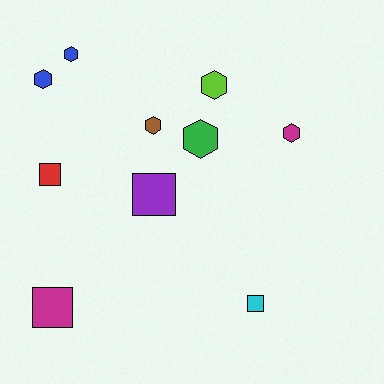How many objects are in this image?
There are 10 objects.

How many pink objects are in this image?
There are no pink objects.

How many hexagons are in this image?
There are 6 hexagons.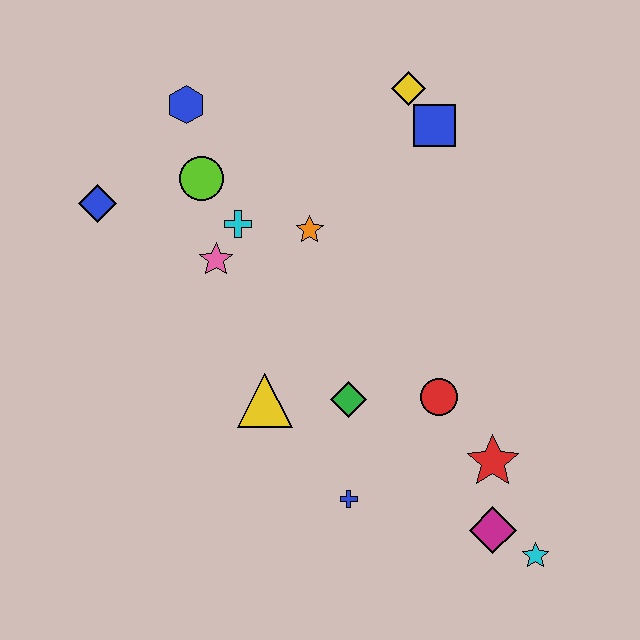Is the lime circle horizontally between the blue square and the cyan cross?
No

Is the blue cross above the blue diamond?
No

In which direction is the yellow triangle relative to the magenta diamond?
The yellow triangle is to the left of the magenta diamond.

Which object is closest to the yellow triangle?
The green diamond is closest to the yellow triangle.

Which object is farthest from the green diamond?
The blue hexagon is farthest from the green diamond.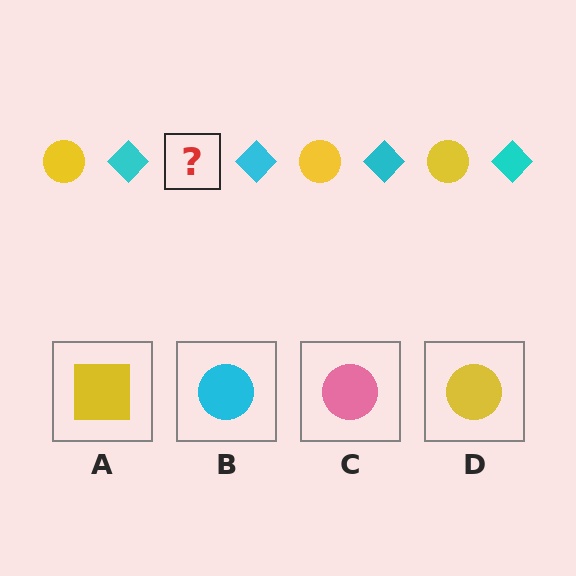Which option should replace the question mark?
Option D.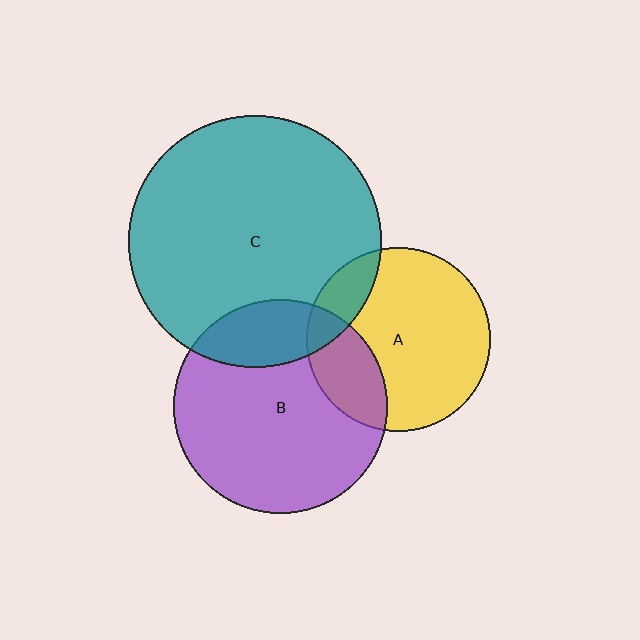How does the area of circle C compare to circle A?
Approximately 1.9 times.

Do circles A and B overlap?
Yes.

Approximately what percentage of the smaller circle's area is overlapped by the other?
Approximately 25%.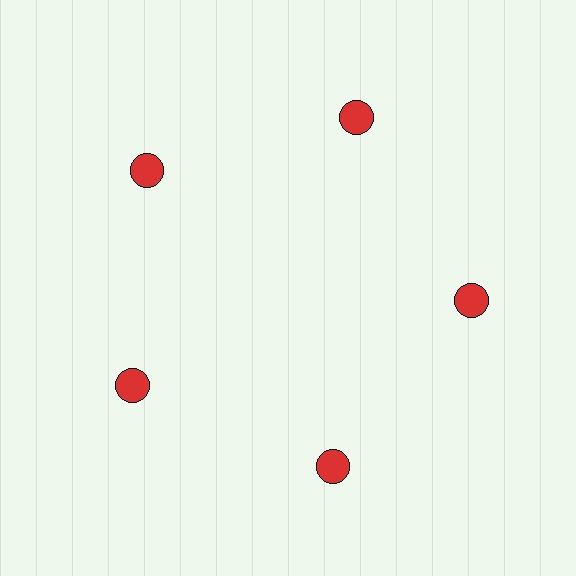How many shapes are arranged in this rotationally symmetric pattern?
There are 5 shapes, arranged in 5 groups of 1.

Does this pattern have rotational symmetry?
Yes, this pattern has 5-fold rotational symmetry. It looks the same after rotating 72 degrees around the center.